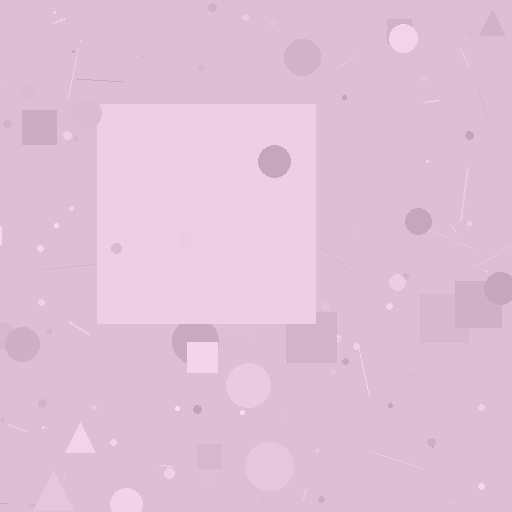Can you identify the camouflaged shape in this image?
The camouflaged shape is a square.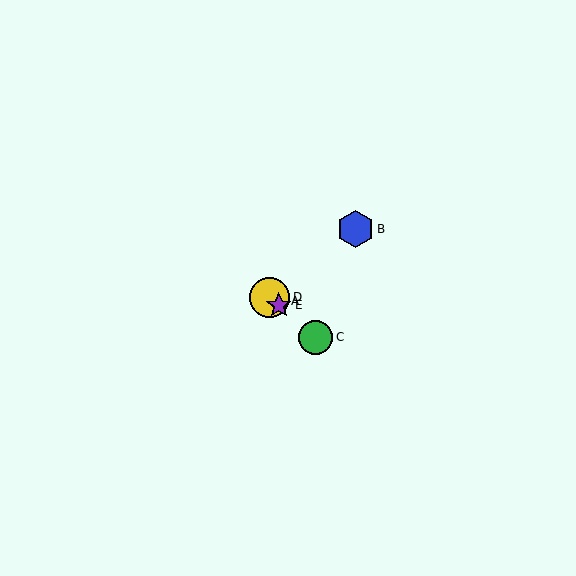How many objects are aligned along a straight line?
4 objects (A, C, D, E) are aligned along a straight line.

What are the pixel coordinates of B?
Object B is at (356, 229).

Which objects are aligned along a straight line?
Objects A, C, D, E are aligned along a straight line.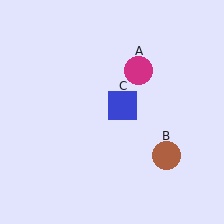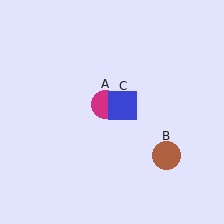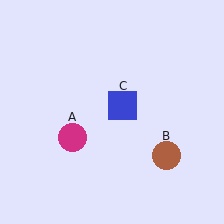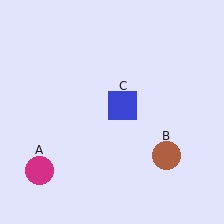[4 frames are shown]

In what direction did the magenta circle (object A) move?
The magenta circle (object A) moved down and to the left.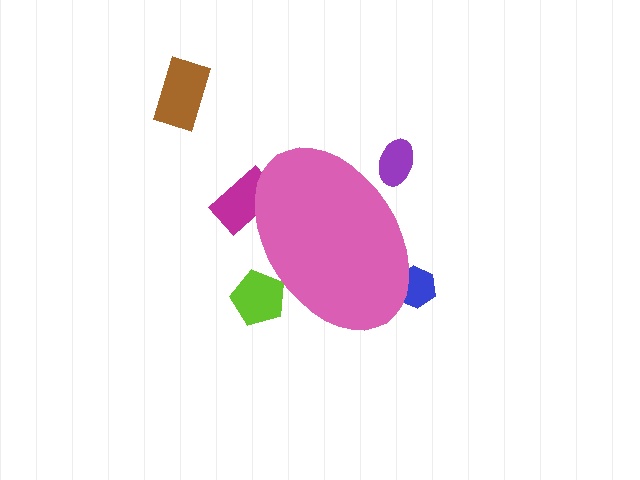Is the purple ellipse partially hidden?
Yes, the purple ellipse is partially hidden behind the pink ellipse.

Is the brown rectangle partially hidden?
No, the brown rectangle is fully visible.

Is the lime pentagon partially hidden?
Yes, the lime pentagon is partially hidden behind the pink ellipse.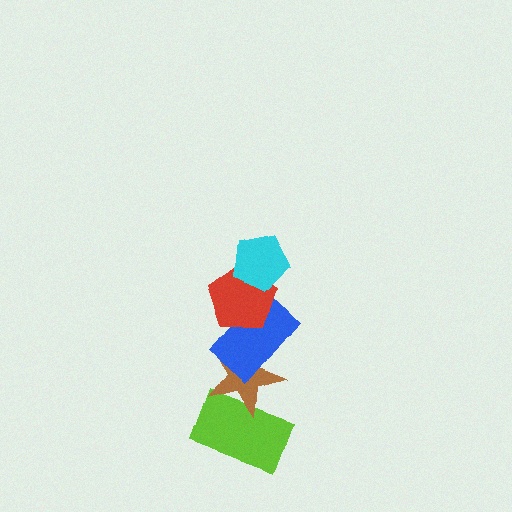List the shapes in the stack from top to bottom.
From top to bottom: the cyan pentagon, the red pentagon, the blue rectangle, the brown star, the lime rectangle.